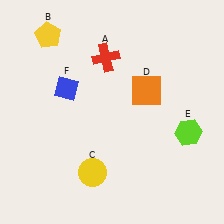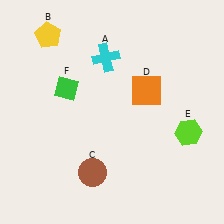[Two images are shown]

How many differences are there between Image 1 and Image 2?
There are 3 differences between the two images.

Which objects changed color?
A changed from red to cyan. C changed from yellow to brown. F changed from blue to green.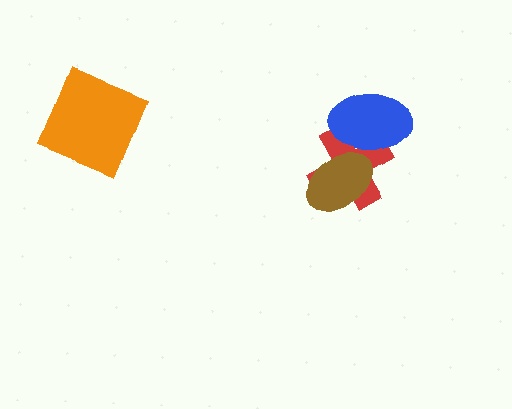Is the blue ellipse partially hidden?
Yes, it is partially covered by another shape.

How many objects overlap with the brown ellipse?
2 objects overlap with the brown ellipse.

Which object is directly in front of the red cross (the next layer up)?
The blue ellipse is directly in front of the red cross.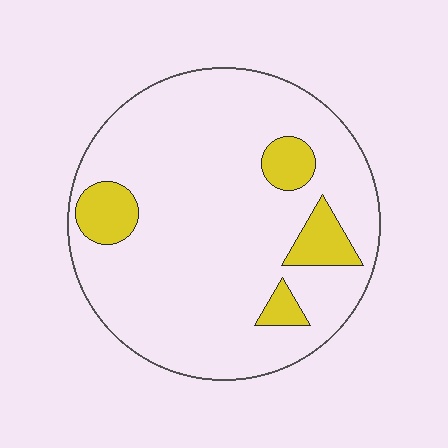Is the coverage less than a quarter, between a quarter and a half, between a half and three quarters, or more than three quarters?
Less than a quarter.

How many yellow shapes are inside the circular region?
4.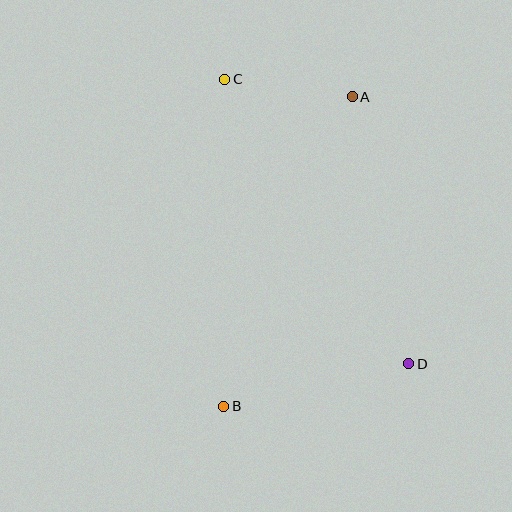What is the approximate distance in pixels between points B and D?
The distance between B and D is approximately 190 pixels.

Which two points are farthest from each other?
Points C and D are farthest from each other.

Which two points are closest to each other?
Points A and C are closest to each other.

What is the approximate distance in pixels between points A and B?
The distance between A and B is approximately 335 pixels.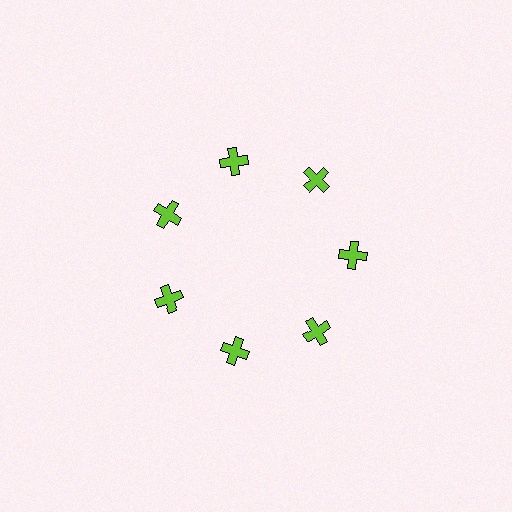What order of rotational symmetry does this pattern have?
This pattern has 7-fold rotational symmetry.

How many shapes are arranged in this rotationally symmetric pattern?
There are 7 shapes, arranged in 7 groups of 1.